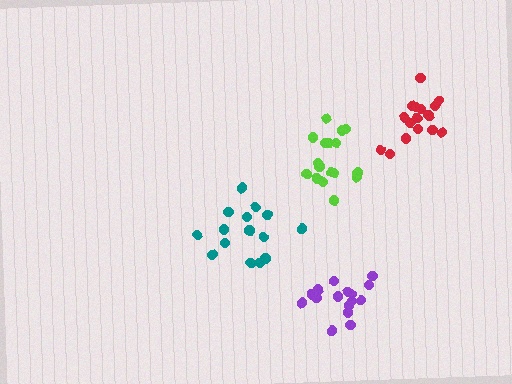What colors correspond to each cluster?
The clusters are colored: lime, purple, teal, red.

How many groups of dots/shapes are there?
There are 4 groups.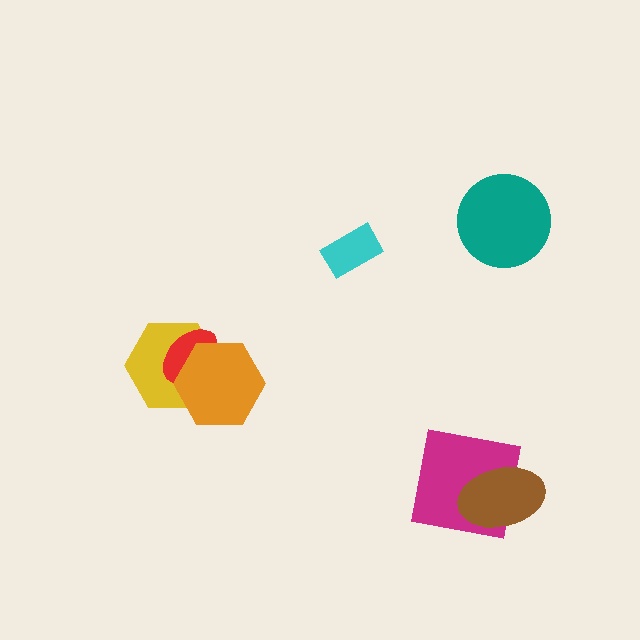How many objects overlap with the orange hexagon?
2 objects overlap with the orange hexagon.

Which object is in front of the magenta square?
The brown ellipse is in front of the magenta square.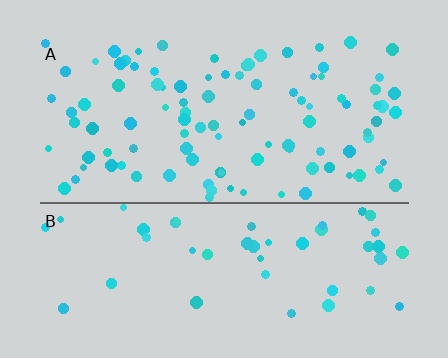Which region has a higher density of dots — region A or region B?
A (the top).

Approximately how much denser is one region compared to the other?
Approximately 2.1× — region A over region B.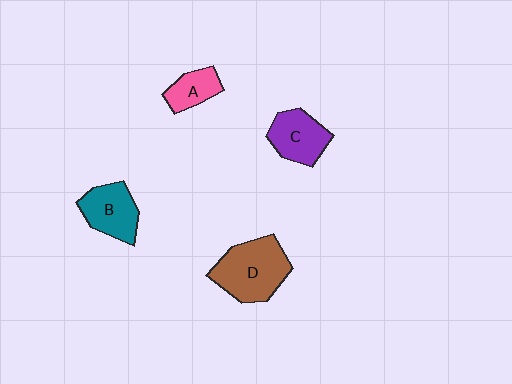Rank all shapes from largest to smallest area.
From largest to smallest: D (brown), B (teal), C (purple), A (pink).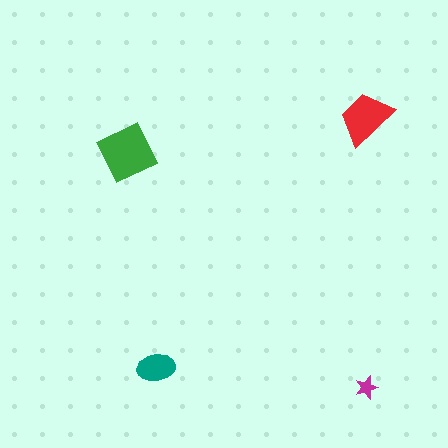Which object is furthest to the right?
The magenta star is rightmost.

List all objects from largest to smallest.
The green square, the red trapezoid, the teal ellipse, the magenta star.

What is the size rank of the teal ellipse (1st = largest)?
3rd.